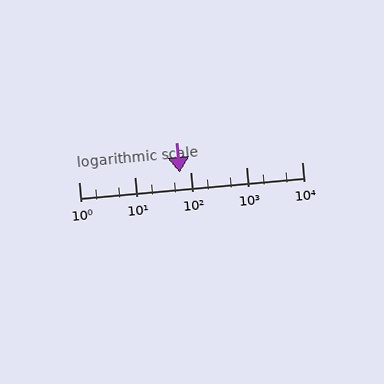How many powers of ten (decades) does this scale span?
The scale spans 4 decades, from 1 to 10000.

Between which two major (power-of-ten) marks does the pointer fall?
The pointer is between 10 and 100.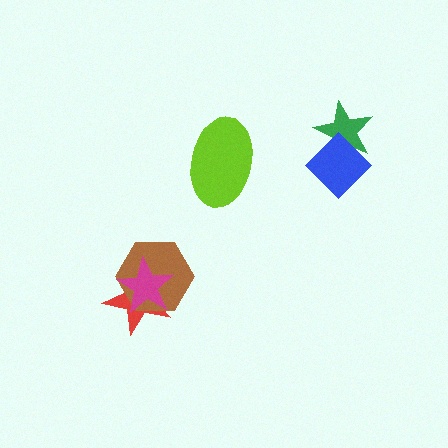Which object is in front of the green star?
The blue diamond is in front of the green star.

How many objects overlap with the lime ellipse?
0 objects overlap with the lime ellipse.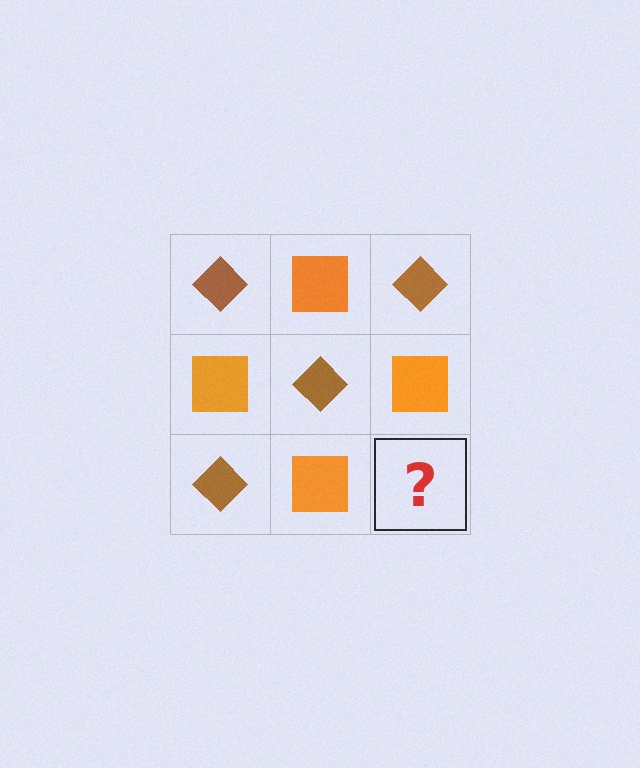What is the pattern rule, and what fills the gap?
The rule is that it alternates brown diamond and orange square in a checkerboard pattern. The gap should be filled with a brown diamond.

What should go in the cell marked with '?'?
The missing cell should contain a brown diamond.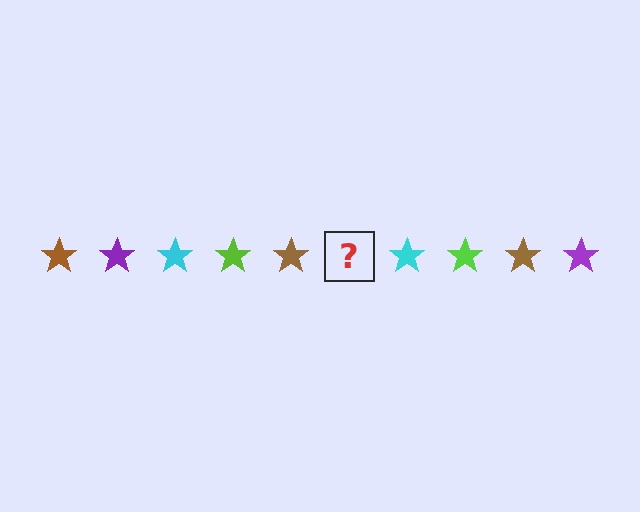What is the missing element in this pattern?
The missing element is a purple star.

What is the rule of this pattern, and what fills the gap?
The rule is that the pattern cycles through brown, purple, cyan, lime stars. The gap should be filled with a purple star.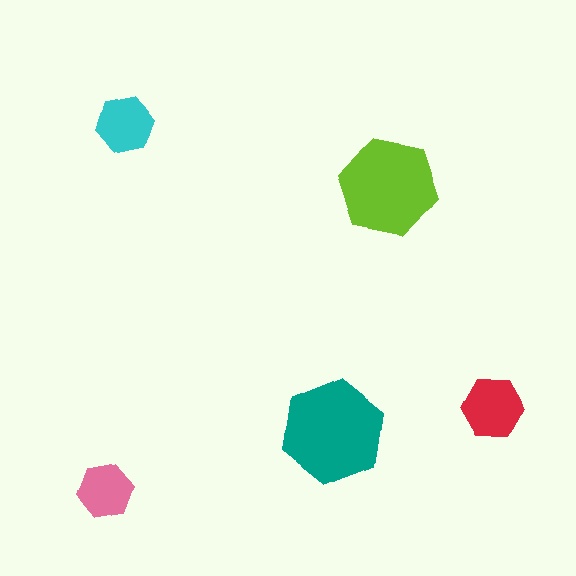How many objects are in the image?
There are 5 objects in the image.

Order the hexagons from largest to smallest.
the teal one, the lime one, the red one, the cyan one, the pink one.